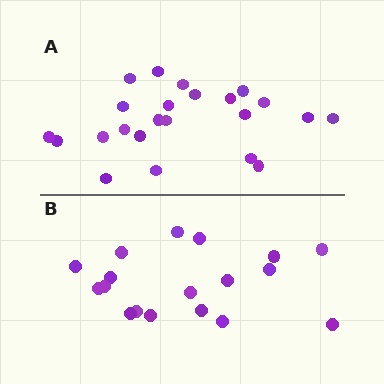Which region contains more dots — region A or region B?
Region A (the top region) has more dots.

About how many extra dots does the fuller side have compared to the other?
Region A has about 5 more dots than region B.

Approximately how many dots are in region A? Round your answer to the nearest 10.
About 20 dots. (The exact count is 23, which rounds to 20.)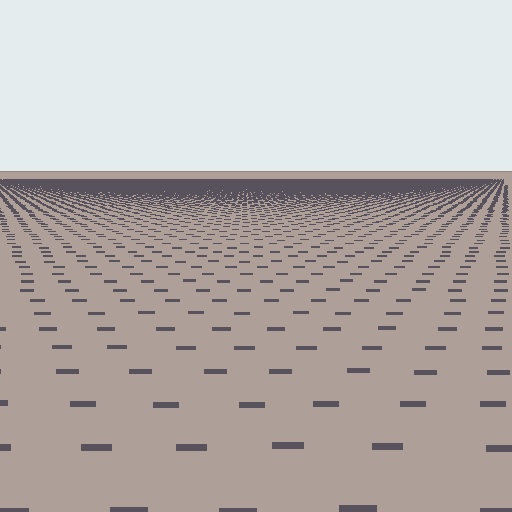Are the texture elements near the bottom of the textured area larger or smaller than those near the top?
Larger. Near the bottom, elements are closer to the viewer and appear at a bigger on-screen size.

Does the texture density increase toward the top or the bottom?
Density increases toward the top.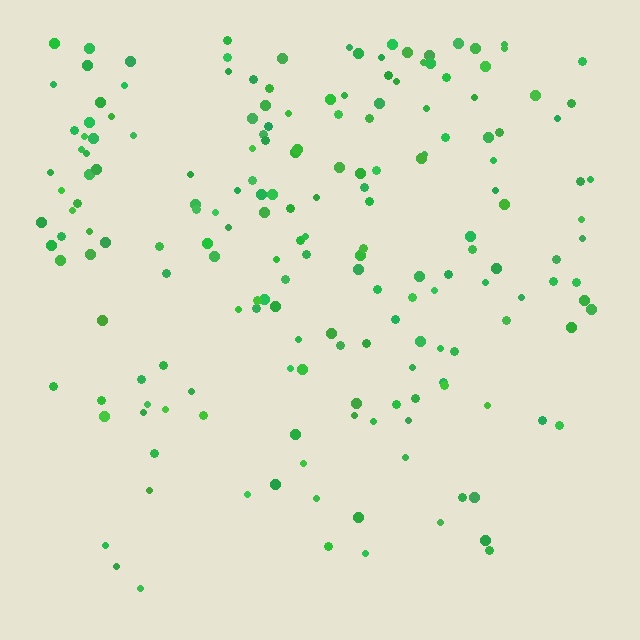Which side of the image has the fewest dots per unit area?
The bottom.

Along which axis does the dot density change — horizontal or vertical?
Vertical.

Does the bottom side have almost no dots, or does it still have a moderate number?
Still a moderate number, just noticeably fewer than the top.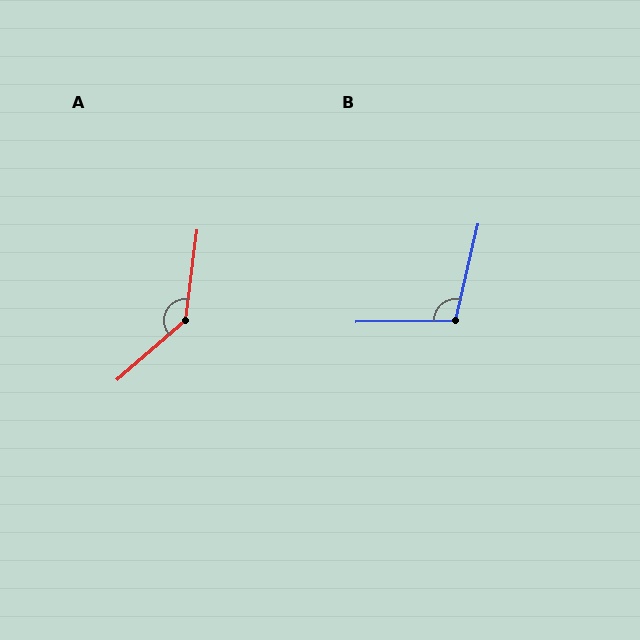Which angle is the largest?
A, at approximately 138 degrees.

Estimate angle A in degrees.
Approximately 138 degrees.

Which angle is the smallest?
B, at approximately 104 degrees.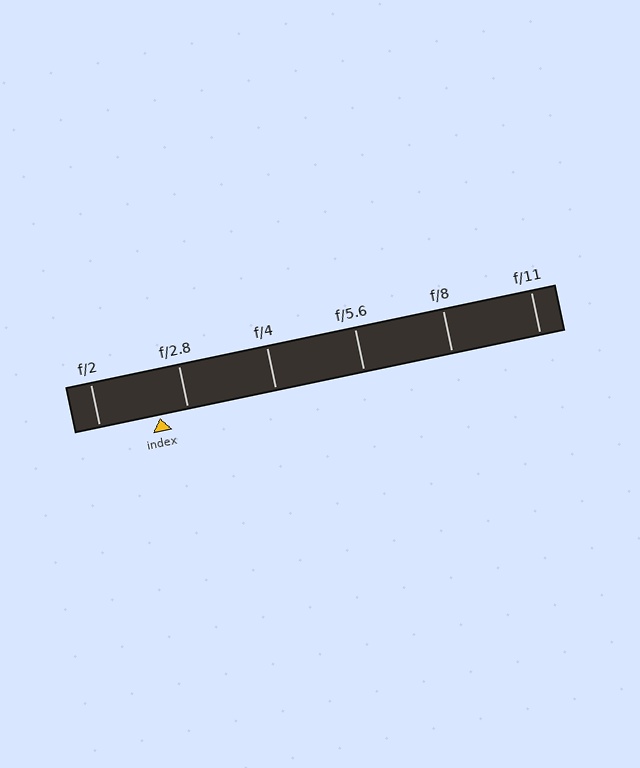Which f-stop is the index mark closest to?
The index mark is closest to f/2.8.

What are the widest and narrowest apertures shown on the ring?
The widest aperture shown is f/2 and the narrowest is f/11.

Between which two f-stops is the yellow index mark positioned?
The index mark is between f/2 and f/2.8.